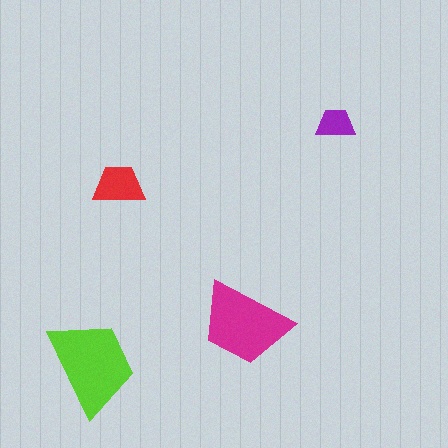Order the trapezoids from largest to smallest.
the lime one, the magenta one, the red one, the purple one.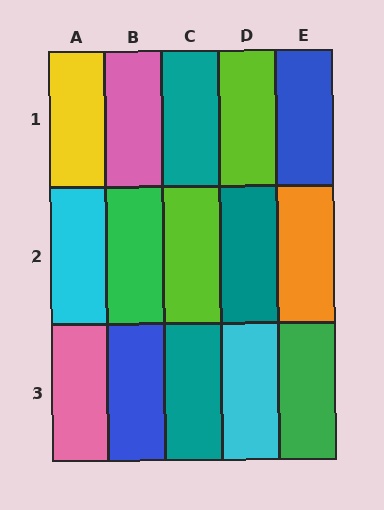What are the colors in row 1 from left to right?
Yellow, pink, teal, lime, blue.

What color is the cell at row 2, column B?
Green.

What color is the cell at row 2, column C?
Lime.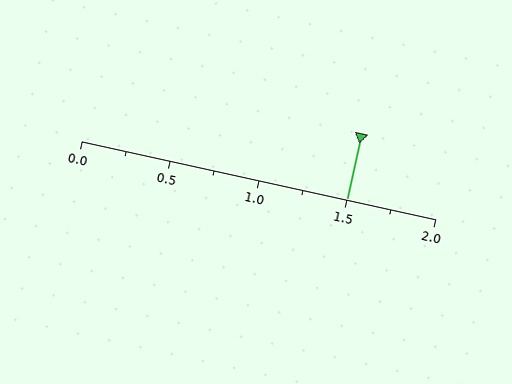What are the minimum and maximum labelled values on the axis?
The axis runs from 0.0 to 2.0.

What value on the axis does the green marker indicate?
The marker indicates approximately 1.5.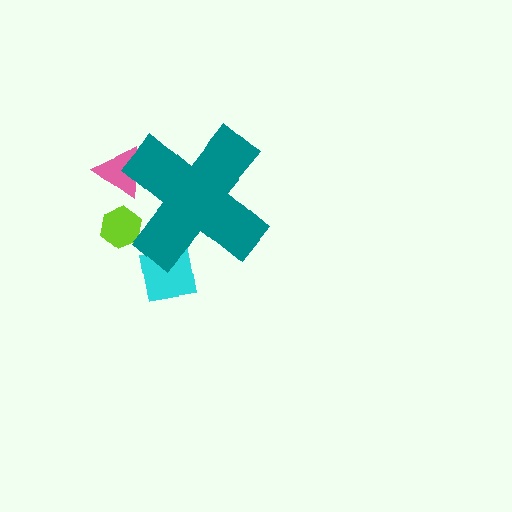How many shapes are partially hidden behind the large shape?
3 shapes are partially hidden.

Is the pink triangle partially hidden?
Yes, the pink triangle is partially hidden behind the teal cross.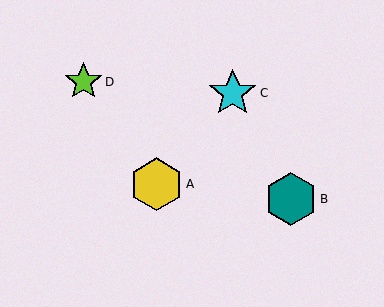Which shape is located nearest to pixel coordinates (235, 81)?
The cyan star (labeled C) at (233, 93) is nearest to that location.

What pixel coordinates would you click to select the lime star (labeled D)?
Click at (83, 82) to select the lime star D.